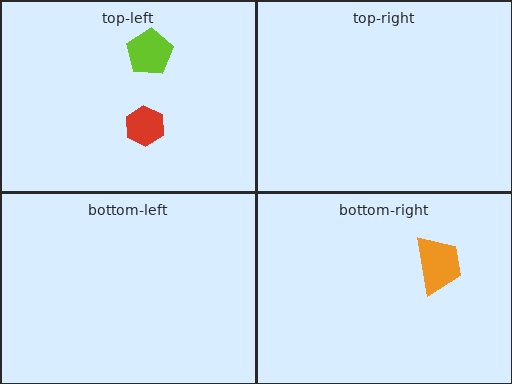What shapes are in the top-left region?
The lime pentagon, the red hexagon.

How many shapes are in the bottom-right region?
1.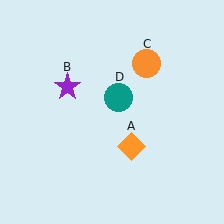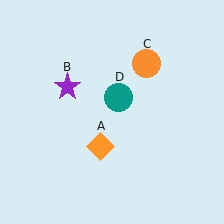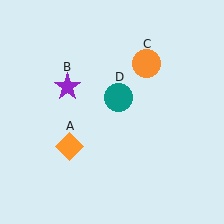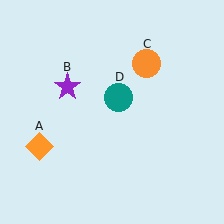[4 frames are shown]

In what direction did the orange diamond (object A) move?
The orange diamond (object A) moved left.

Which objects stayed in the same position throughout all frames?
Purple star (object B) and orange circle (object C) and teal circle (object D) remained stationary.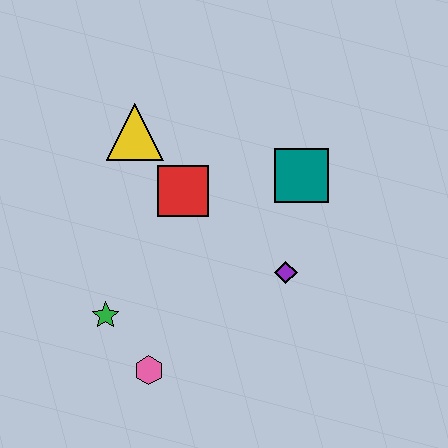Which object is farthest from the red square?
The pink hexagon is farthest from the red square.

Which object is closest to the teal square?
The purple diamond is closest to the teal square.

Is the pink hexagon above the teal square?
No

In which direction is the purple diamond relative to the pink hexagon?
The purple diamond is to the right of the pink hexagon.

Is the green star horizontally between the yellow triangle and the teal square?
No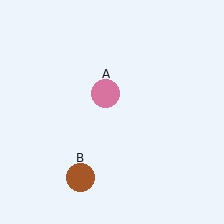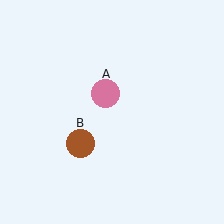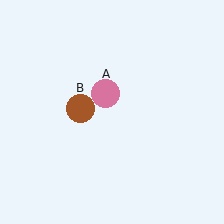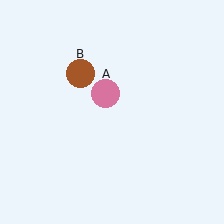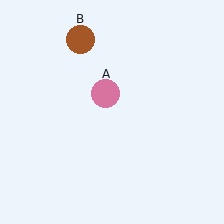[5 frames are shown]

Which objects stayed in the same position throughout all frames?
Pink circle (object A) remained stationary.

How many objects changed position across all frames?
1 object changed position: brown circle (object B).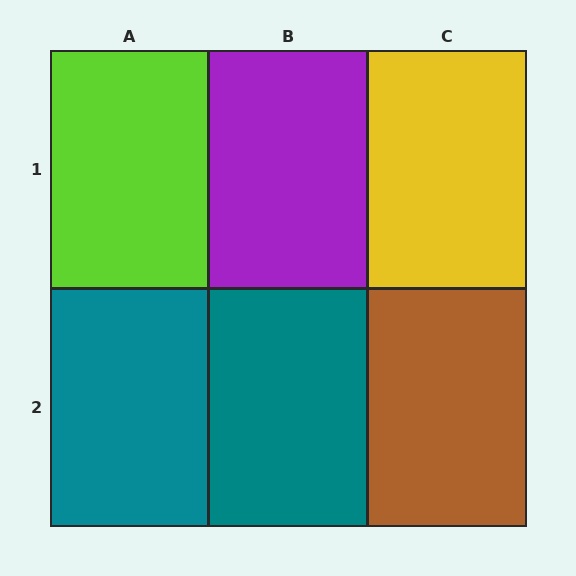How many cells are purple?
1 cell is purple.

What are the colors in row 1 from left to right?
Lime, purple, yellow.